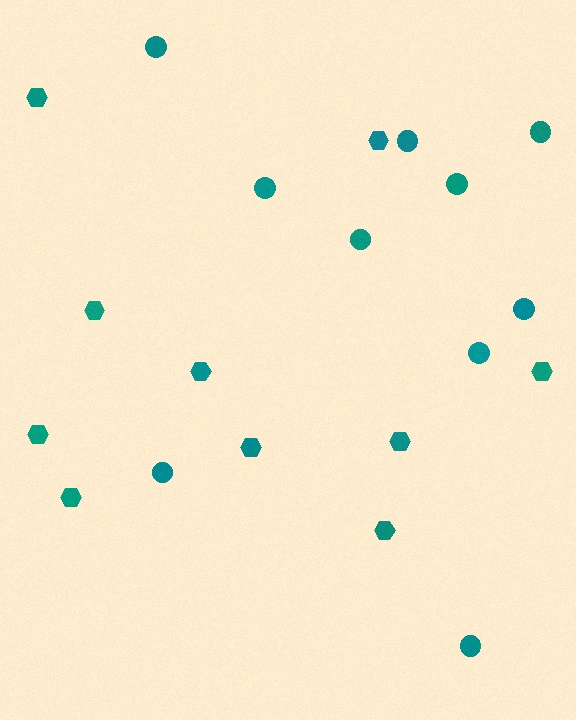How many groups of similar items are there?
There are 2 groups: one group of circles (10) and one group of hexagons (10).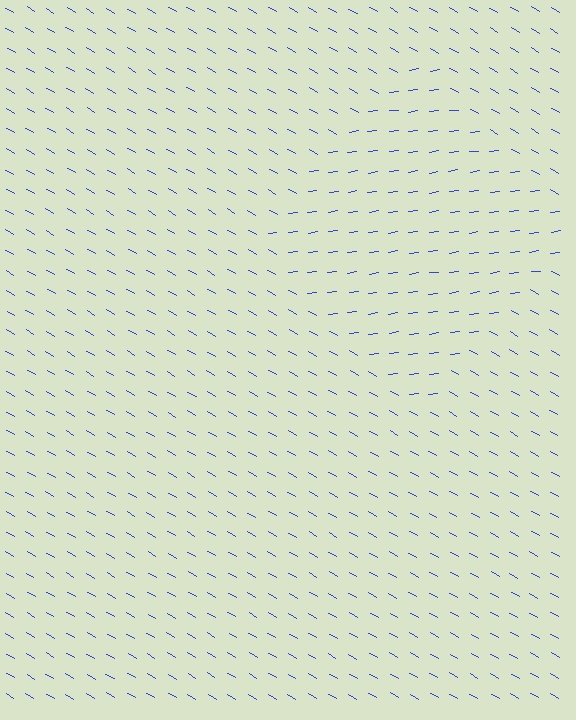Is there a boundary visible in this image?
Yes, there is a texture boundary formed by a change in line orientation.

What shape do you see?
I see a diamond.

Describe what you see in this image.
The image is filled with small blue line segments. A diamond region in the image has lines oriented differently from the surrounding lines, creating a visible texture boundary.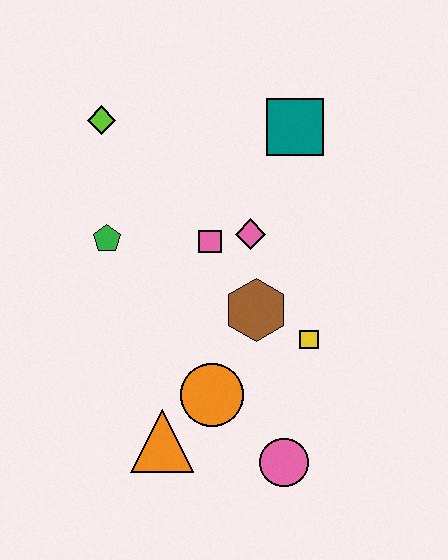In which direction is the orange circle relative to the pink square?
The orange circle is below the pink square.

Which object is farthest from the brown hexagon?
The lime diamond is farthest from the brown hexagon.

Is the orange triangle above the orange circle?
No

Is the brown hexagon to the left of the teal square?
Yes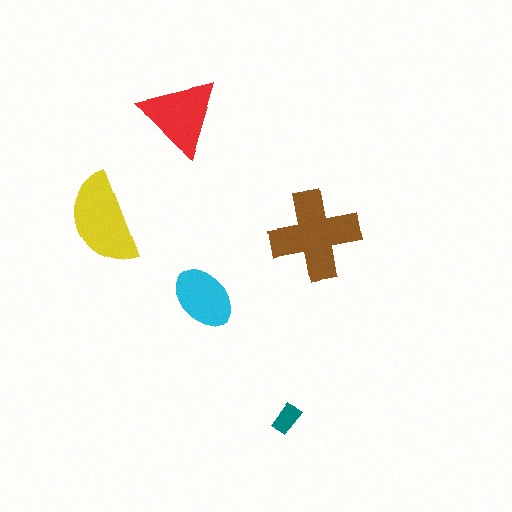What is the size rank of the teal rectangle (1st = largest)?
5th.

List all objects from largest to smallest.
The brown cross, the yellow semicircle, the red triangle, the cyan ellipse, the teal rectangle.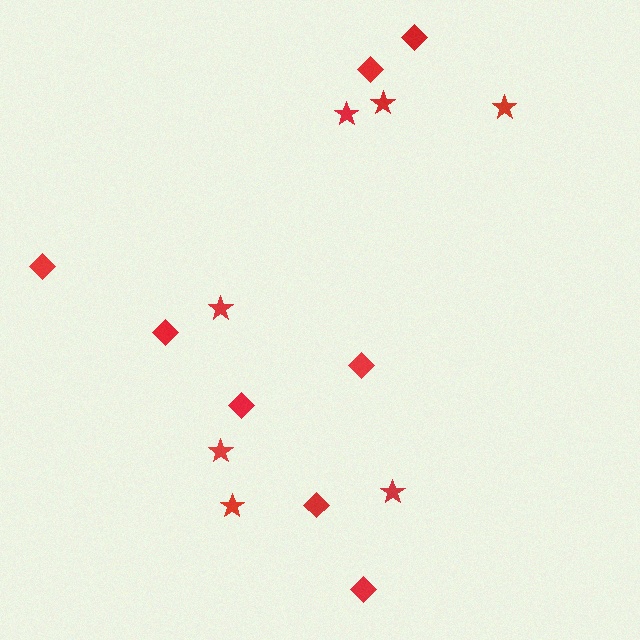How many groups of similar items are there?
There are 2 groups: one group of stars (7) and one group of diamonds (8).